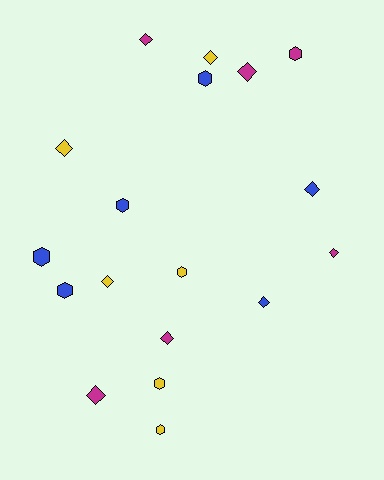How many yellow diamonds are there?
There are 3 yellow diamonds.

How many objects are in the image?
There are 18 objects.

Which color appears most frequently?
Yellow, with 6 objects.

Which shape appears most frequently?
Diamond, with 10 objects.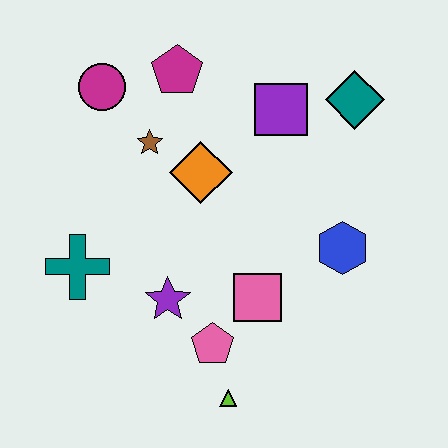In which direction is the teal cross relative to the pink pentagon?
The teal cross is to the left of the pink pentagon.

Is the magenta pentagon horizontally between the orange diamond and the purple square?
No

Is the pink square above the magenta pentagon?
No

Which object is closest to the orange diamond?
The brown star is closest to the orange diamond.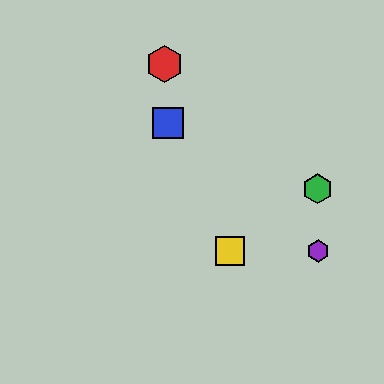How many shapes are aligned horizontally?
2 shapes (the yellow square, the purple hexagon) are aligned horizontally.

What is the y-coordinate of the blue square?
The blue square is at y≈123.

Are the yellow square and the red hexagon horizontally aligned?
No, the yellow square is at y≈251 and the red hexagon is at y≈64.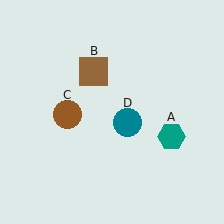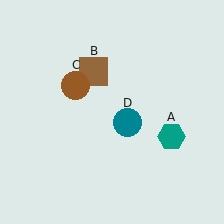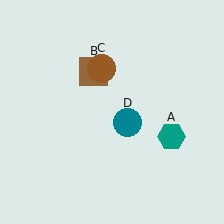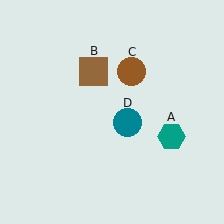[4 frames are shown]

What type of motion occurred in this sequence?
The brown circle (object C) rotated clockwise around the center of the scene.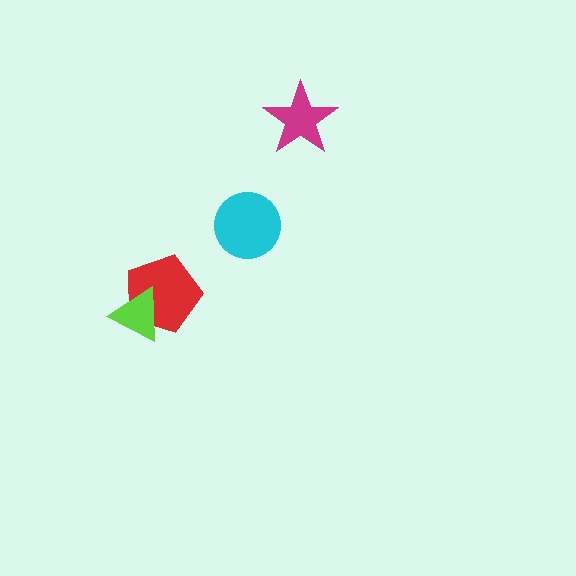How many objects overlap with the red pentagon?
1 object overlaps with the red pentagon.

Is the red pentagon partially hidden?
Yes, it is partially covered by another shape.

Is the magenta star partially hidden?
No, no other shape covers it.